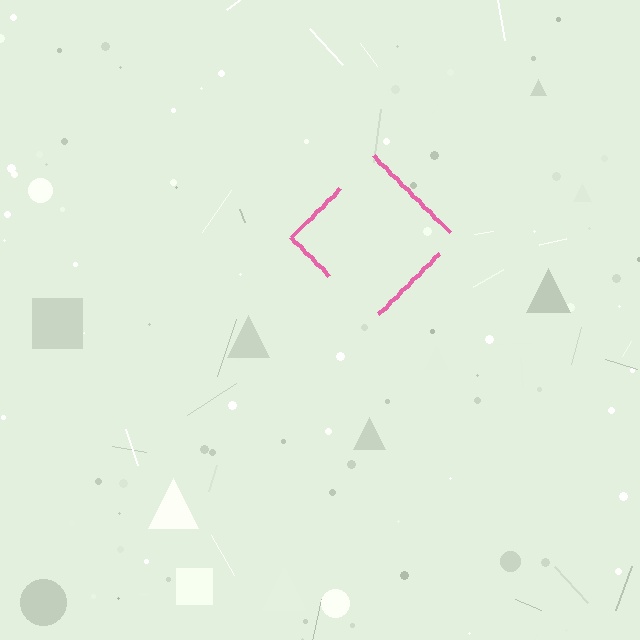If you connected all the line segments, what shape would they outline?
They would outline a diamond.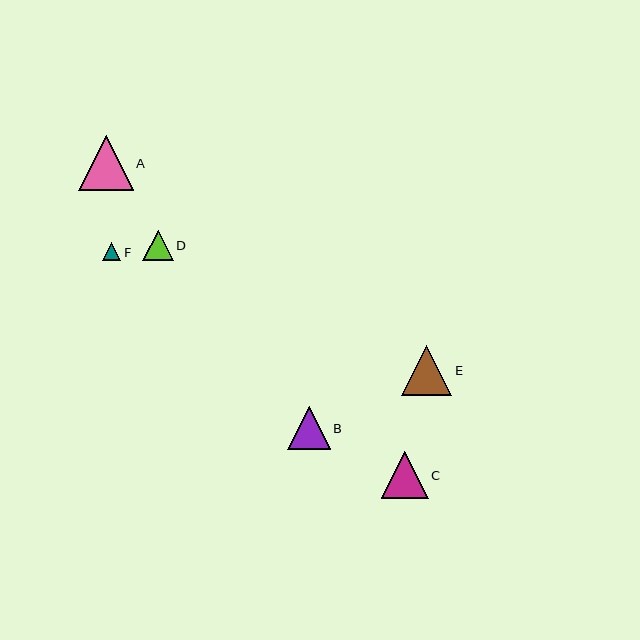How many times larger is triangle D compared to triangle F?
Triangle D is approximately 1.7 times the size of triangle F.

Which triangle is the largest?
Triangle A is the largest with a size of approximately 55 pixels.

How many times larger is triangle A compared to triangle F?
Triangle A is approximately 3.0 times the size of triangle F.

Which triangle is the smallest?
Triangle F is the smallest with a size of approximately 18 pixels.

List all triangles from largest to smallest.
From largest to smallest: A, E, C, B, D, F.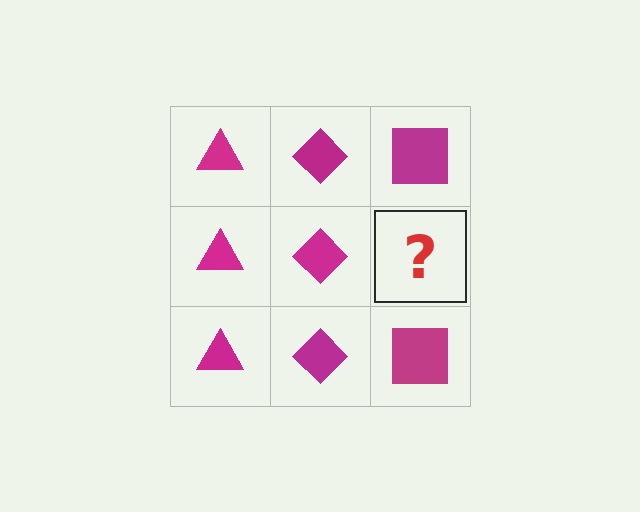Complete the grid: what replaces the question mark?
The question mark should be replaced with a magenta square.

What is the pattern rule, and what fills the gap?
The rule is that each column has a consistent shape. The gap should be filled with a magenta square.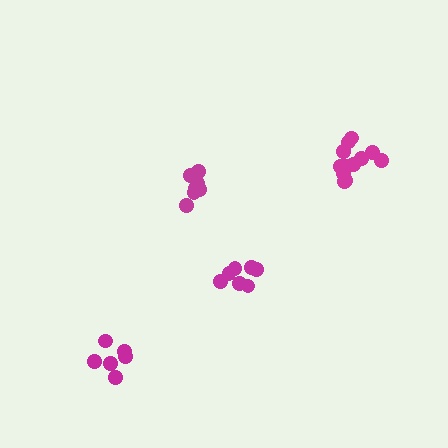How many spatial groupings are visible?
There are 4 spatial groupings.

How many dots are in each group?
Group 1: 7 dots, Group 2: 12 dots, Group 3: 7 dots, Group 4: 6 dots (32 total).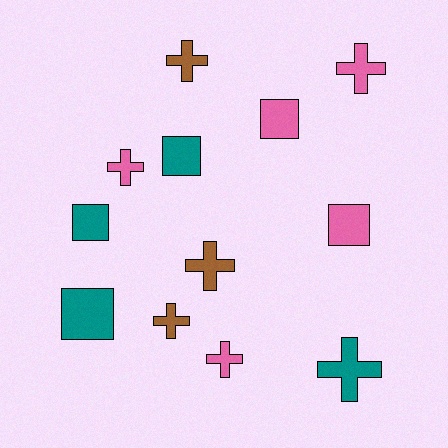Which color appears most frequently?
Pink, with 5 objects.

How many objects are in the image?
There are 12 objects.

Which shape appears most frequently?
Cross, with 7 objects.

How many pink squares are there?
There are 2 pink squares.